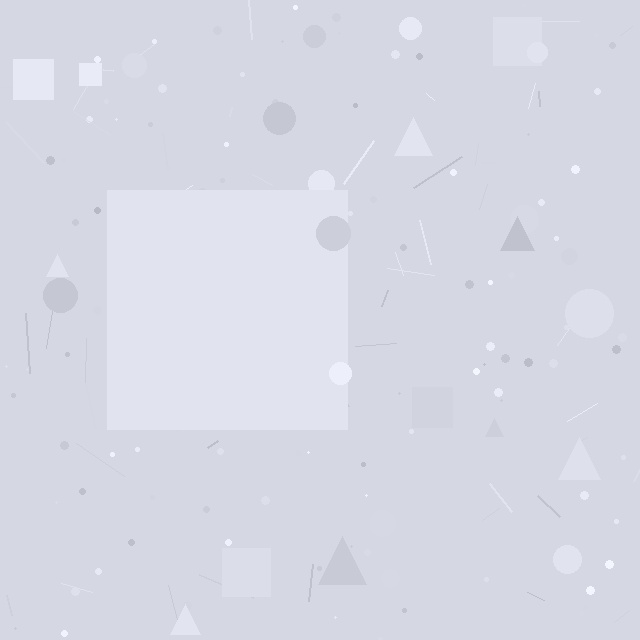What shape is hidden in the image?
A square is hidden in the image.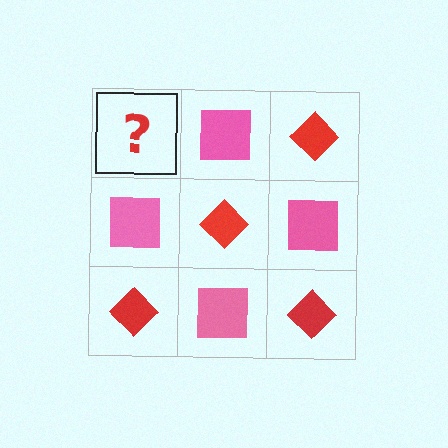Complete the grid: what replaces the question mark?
The question mark should be replaced with a red diamond.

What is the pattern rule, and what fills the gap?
The rule is that it alternates red diamond and pink square in a checkerboard pattern. The gap should be filled with a red diamond.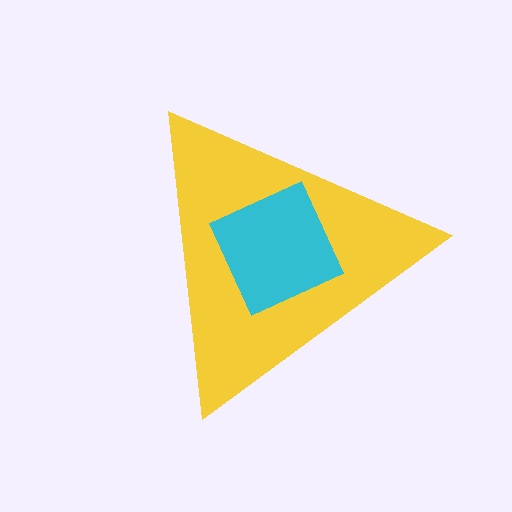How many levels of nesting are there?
2.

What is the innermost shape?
The cyan square.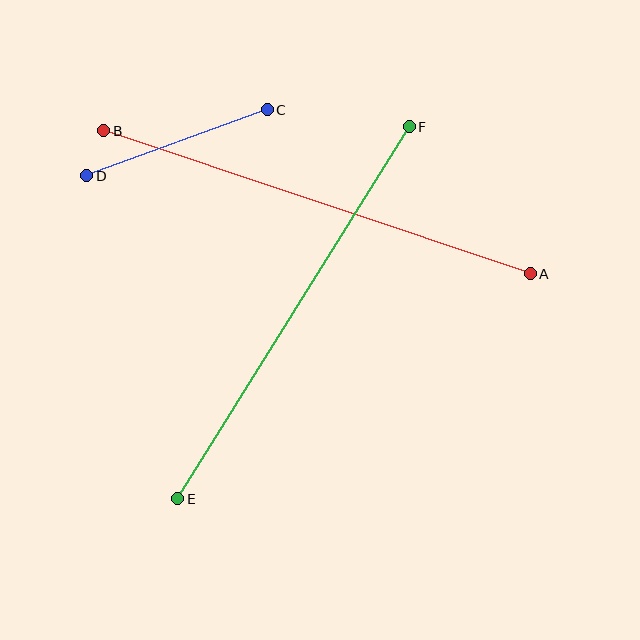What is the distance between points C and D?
The distance is approximately 192 pixels.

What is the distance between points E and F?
The distance is approximately 438 pixels.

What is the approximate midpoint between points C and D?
The midpoint is at approximately (177, 143) pixels.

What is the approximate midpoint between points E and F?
The midpoint is at approximately (294, 313) pixels.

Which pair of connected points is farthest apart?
Points A and B are farthest apart.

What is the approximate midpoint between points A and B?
The midpoint is at approximately (317, 202) pixels.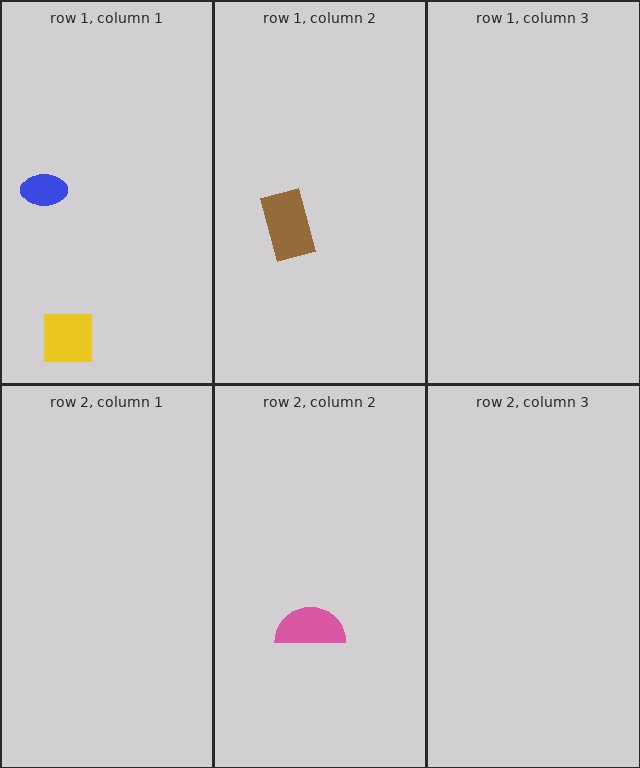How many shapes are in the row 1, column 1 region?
2.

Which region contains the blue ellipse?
The row 1, column 1 region.